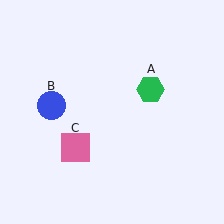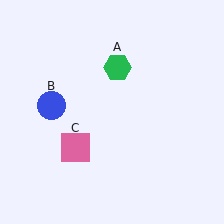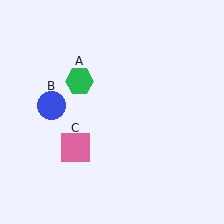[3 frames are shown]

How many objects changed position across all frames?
1 object changed position: green hexagon (object A).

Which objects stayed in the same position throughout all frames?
Blue circle (object B) and pink square (object C) remained stationary.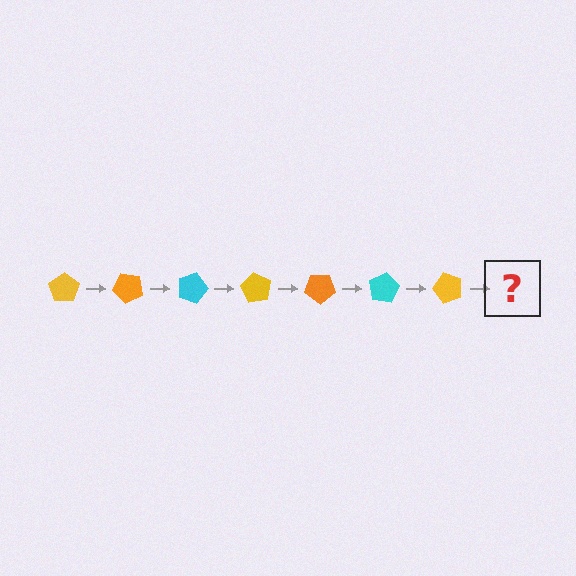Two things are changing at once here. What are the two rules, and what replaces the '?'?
The two rules are that it rotates 45 degrees each step and the color cycles through yellow, orange, and cyan. The '?' should be an orange pentagon, rotated 315 degrees from the start.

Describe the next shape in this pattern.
It should be an orange pentagon, rotated 315 degrees from the start.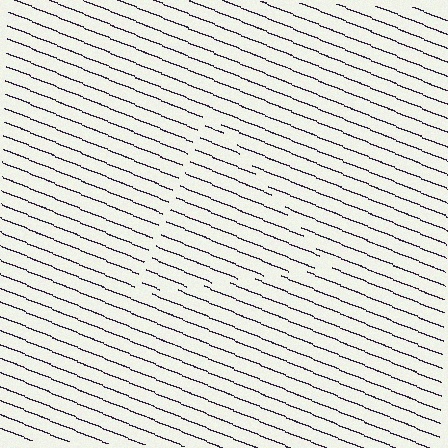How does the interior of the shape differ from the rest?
The interior of the shape contains the same grating, shifted by half a period — the contour is defined by the phase discontinuity where line-ends from the inner and outer gratings abut.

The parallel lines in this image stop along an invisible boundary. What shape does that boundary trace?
An illusory triangle. The interior of the shape contains the same grating, shifted by half a period — the contour is defined by the phase discontinuity where line-ends from the inner and outer gratings abut.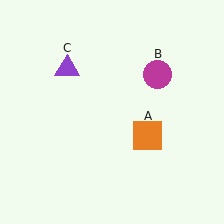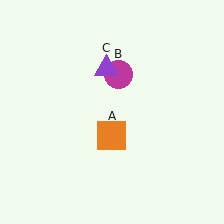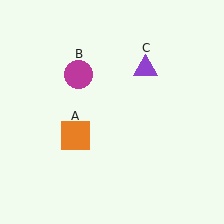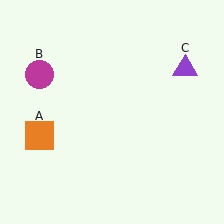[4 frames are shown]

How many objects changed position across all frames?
3 objects changed position: orange square (object A), magenta circle (object B), purple triangle (object C).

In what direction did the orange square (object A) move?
The orange square (object A) moved left.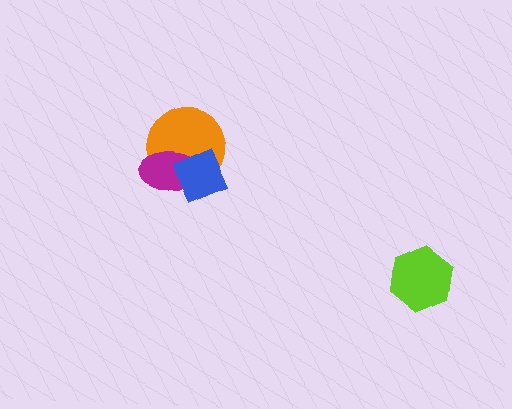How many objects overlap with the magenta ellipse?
2 objects overlap with the magenta ellipse.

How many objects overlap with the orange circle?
2 objects overlap with the orange circle.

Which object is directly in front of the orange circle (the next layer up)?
The magenta ellipse is directly in front of the orange circle.